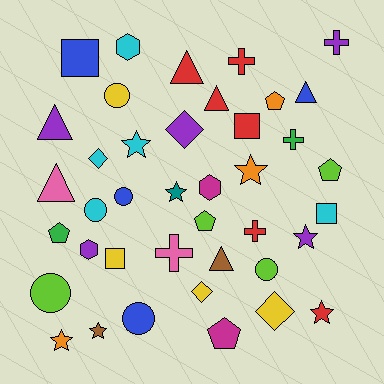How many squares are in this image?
There are 4 squares.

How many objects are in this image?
There are 40 objects.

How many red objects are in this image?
There are 6 red objects.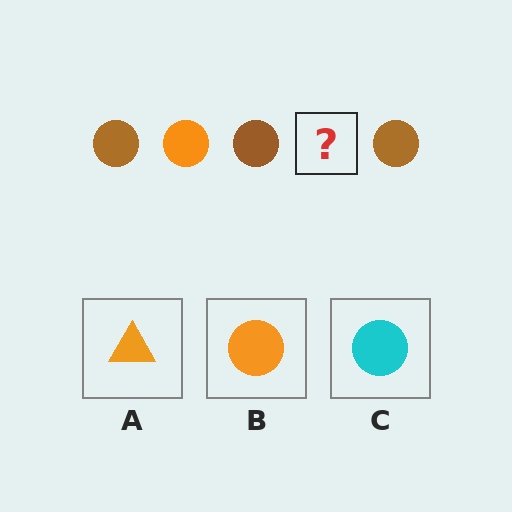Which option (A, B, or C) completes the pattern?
B.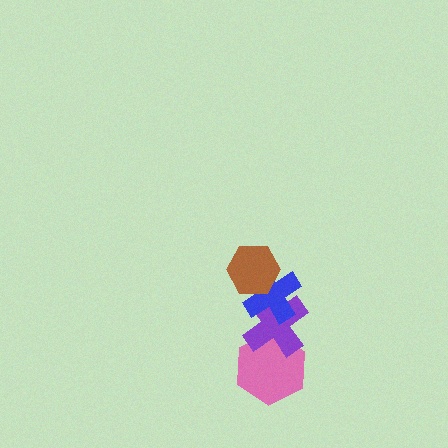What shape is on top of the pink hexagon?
The purple cross is on top of the pink hexagon.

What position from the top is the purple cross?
The purple cross is 3rd from the top.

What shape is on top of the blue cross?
The brown hexagon is on top of the blue cross.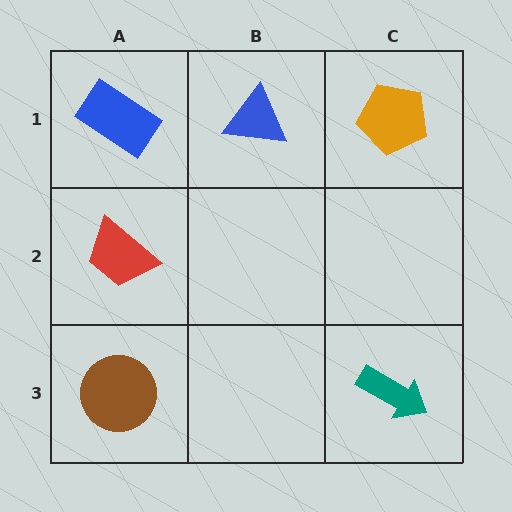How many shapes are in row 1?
3 shapes.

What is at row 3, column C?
A teal arrow.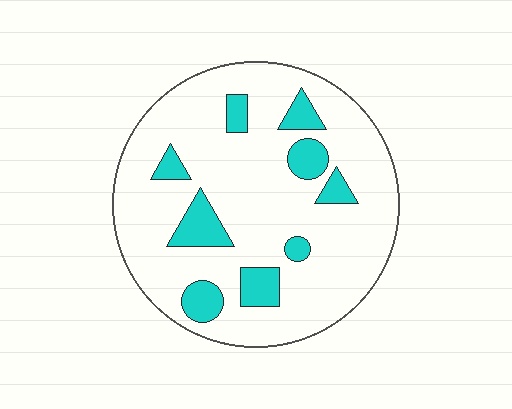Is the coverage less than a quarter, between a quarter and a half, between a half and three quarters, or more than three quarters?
Less than a quarter.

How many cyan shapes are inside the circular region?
9.